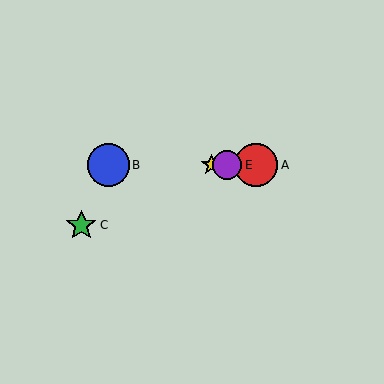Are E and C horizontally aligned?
No, E is at y≈165 and C is at y≈225.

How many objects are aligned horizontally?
4 objects (A, B, D, E) are aligned horizontally.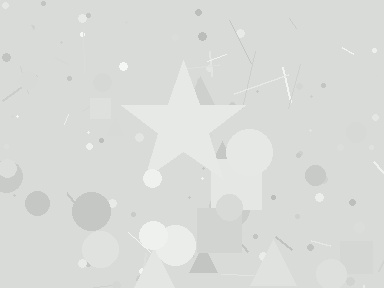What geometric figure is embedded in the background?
A star is embedded in the background.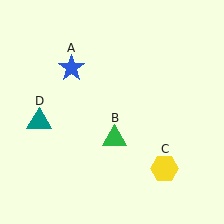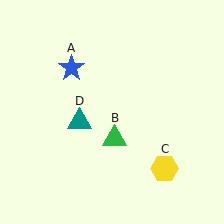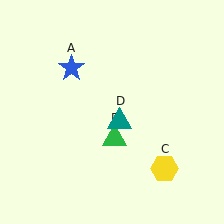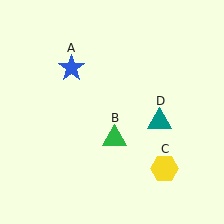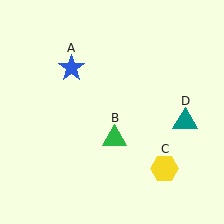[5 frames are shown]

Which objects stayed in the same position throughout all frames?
Blue star (object A) and green triangle (object B) and yellow hexagon (object C) remained stationary.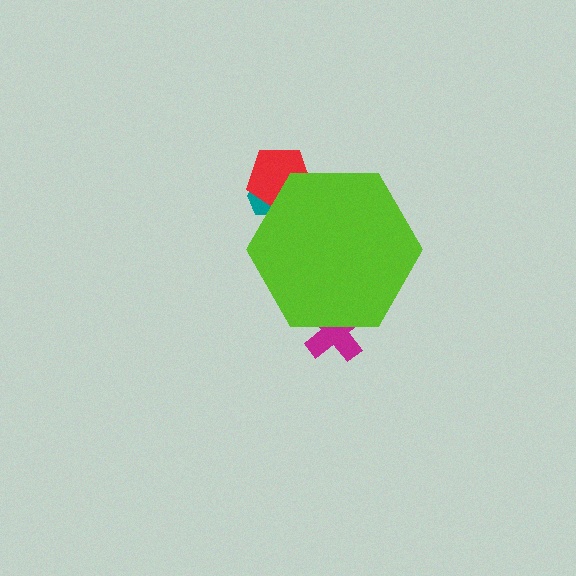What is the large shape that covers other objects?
A lime hexagon.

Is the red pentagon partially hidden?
Yes, the red pentagon is partially hidden behind the lime hexagon.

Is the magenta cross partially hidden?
Yes, the magenta cross is partially hidden behind the lime hexagon.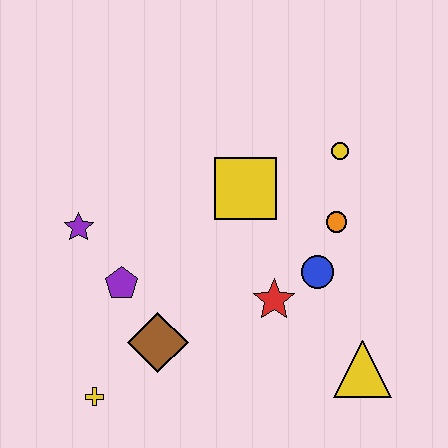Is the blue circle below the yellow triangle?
No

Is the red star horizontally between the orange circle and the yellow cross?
Yes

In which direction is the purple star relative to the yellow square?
The purple star is to the left of the yellow square.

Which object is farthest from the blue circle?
The yellow cross is farthest from the blue circle.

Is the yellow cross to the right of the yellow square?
No